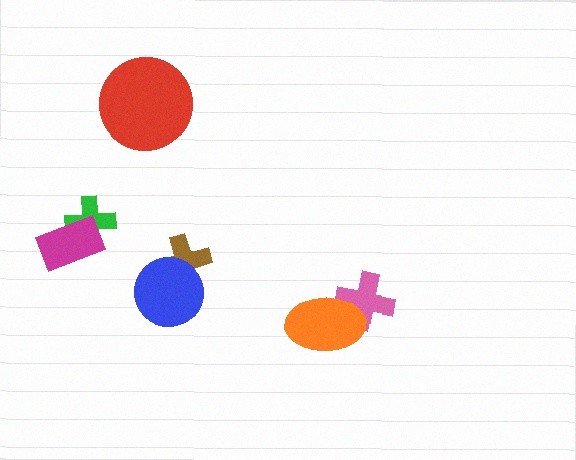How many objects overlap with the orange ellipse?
1 object overlaps with the orange ellipse.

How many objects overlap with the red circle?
0 objects overlap with the red circle.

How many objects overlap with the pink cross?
1 object overlaps with the pink cross.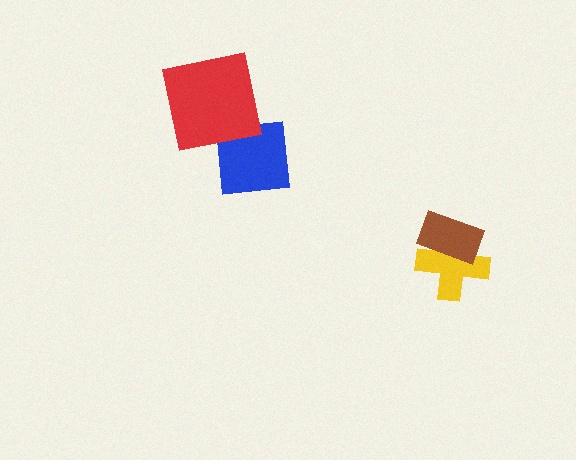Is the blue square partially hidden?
Yes, it is partially covered by another shape.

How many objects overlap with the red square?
1 object overlaps with the red square.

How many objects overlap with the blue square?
1 object overlaps with the blue square.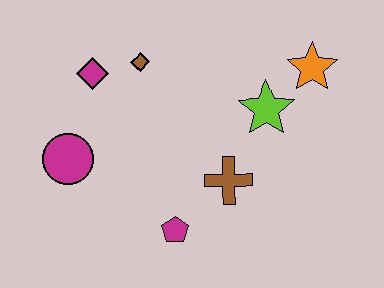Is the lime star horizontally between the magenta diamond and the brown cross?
No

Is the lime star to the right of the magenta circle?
Yes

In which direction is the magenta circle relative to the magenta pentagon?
The magenta circle is to the left of the magenta pentagon.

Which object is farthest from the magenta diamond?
The orange star is farthest from the magenta diamond.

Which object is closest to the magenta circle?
The magenta diamond is closest to the magenta circle.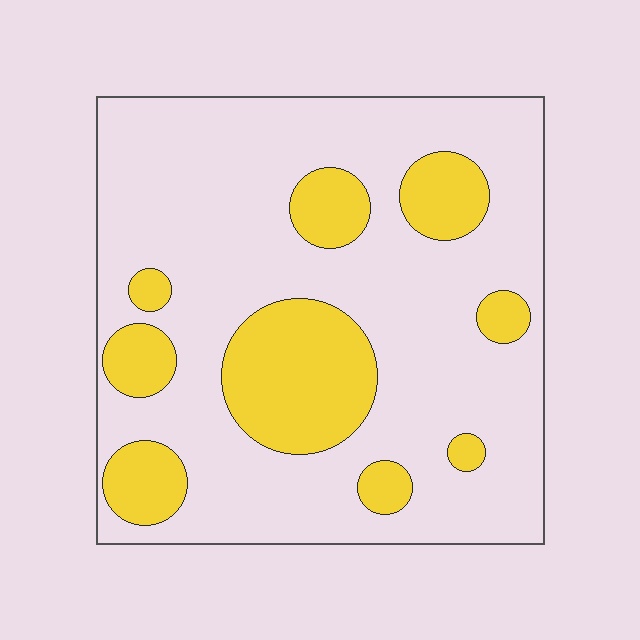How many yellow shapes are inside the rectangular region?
9.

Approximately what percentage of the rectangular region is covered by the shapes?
Approximately 25%.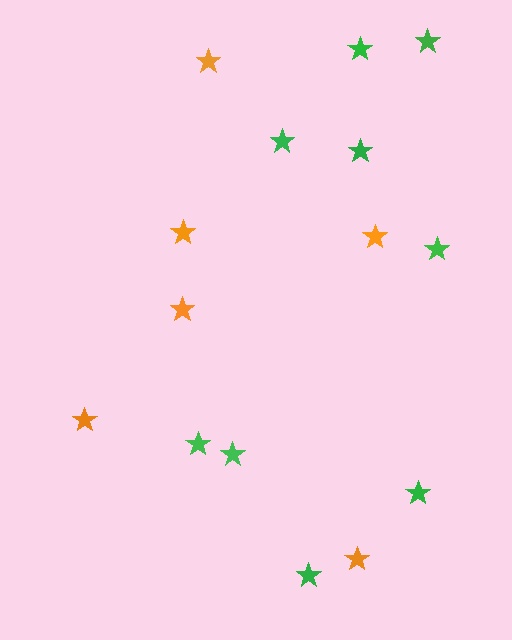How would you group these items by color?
There are 2 groups: one group of green stars (9) and one group of orange stars (6).